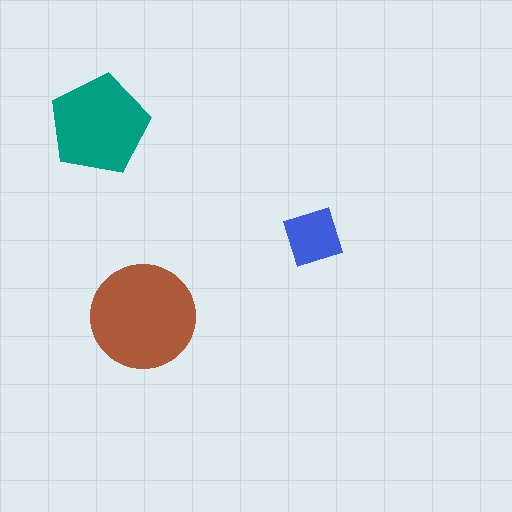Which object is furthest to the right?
The blue diamond is rightmost.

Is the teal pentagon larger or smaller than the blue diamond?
Larger.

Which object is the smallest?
The blue diamond.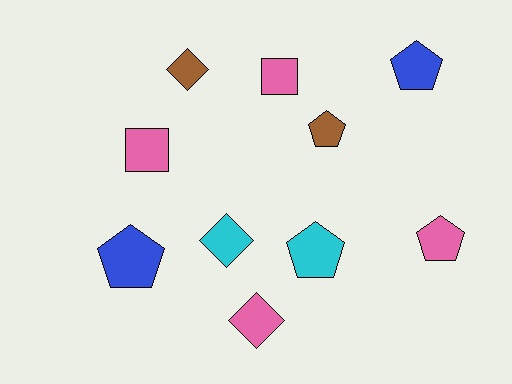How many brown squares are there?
There are no brown squares.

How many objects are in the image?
There are 10 objects.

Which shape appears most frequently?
Pentagon, with 5 objects.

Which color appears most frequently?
Pink, with 4 objects.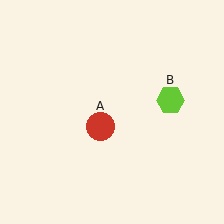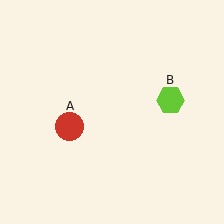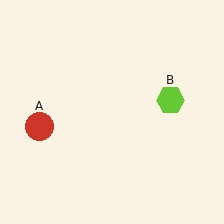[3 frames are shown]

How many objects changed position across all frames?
1 object changed position: red circle (object A).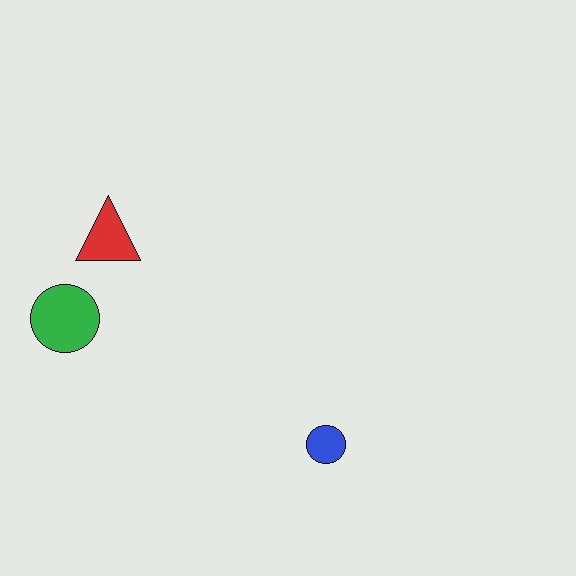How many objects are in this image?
There are 3 objects.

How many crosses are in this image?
There are no crosses.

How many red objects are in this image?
There is 1 red object.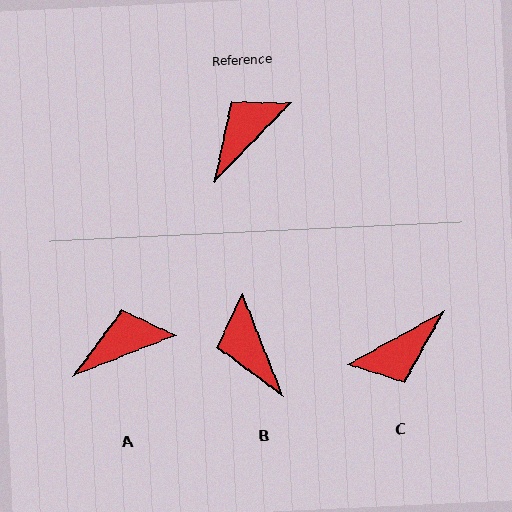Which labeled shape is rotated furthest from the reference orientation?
C, about 164 degrees away.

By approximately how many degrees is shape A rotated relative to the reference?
Approximately 24 degrees clockwise.